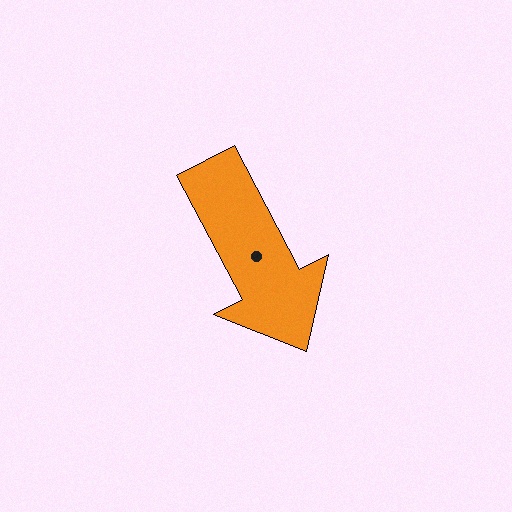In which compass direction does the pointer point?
Southeast.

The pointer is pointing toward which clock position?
Roughly 5 o'clock.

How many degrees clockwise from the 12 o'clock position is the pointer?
Approximately 152 degrees.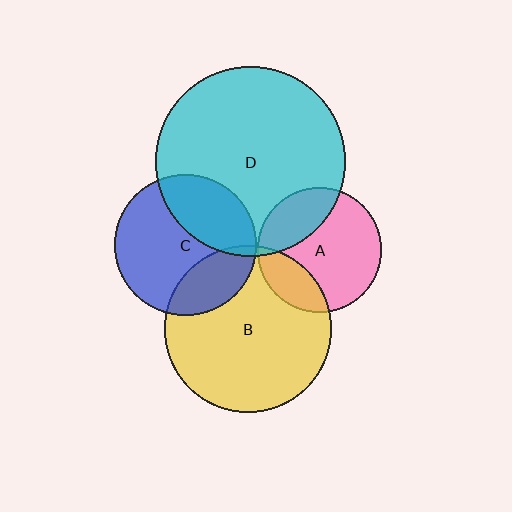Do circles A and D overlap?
Yes.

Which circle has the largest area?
Circle D (cyan).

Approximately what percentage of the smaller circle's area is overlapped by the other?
Approximately 25%.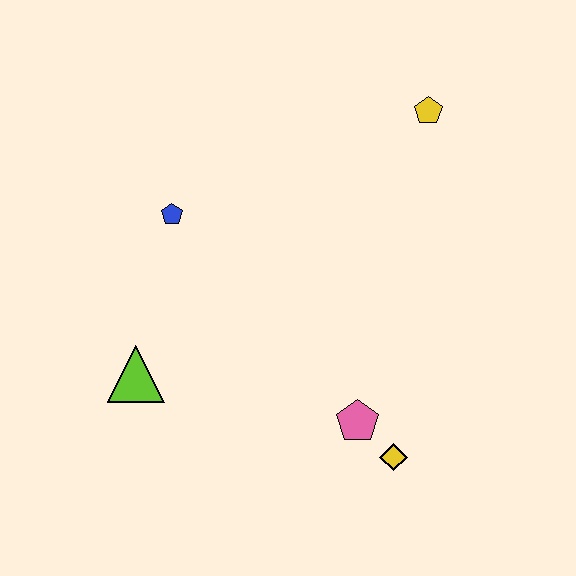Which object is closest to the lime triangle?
The blue pentagon is closest to the lime triangle.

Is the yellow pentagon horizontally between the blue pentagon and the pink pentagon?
No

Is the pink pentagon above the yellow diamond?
Yes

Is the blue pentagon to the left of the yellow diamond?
Yes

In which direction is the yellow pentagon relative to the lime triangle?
The yellow pentagon is to the right of the lime triangle.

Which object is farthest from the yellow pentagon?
The lime triangle is farthest from the yellow pentagon.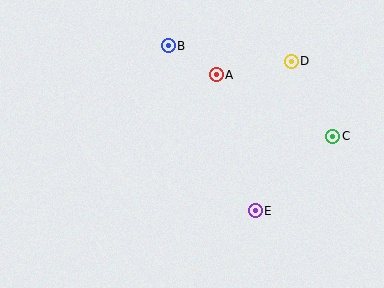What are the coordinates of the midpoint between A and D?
The midpoint between A and D is at (254, 68).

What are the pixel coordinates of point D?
Point D is at (291, 61).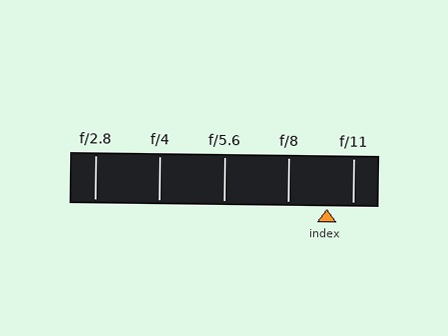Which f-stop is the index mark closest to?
The index mark is closest to f/11.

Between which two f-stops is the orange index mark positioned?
The index mark is between f/8 and f/11.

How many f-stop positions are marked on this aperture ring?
There are 5 f-stop positions marked.